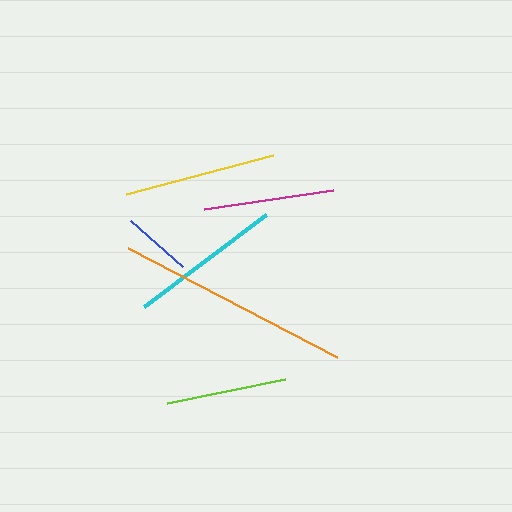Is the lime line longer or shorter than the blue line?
The lime line is longer than the blue line.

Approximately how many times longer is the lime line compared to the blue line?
The lime line is approximately 1.7 times the length of the blue line.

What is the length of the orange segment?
The orange segment is approximately 236 pixels long.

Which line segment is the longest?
The orange line is the longest at approximately 236 pixels.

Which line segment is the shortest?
The blue line is the shortest at approximately 69 pixels.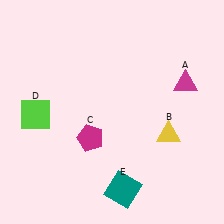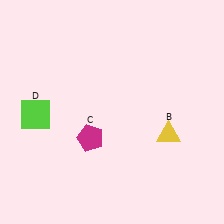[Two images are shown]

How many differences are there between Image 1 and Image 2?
There are 2 differences between the two images.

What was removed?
The teal square (E), the magenta triangle (A) were removed in Image 2.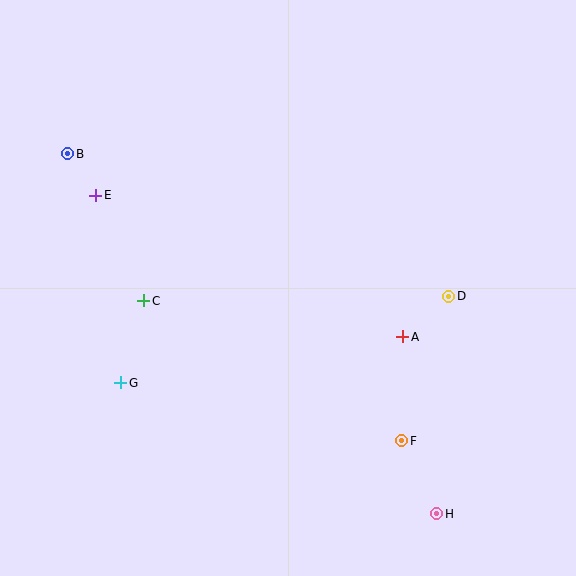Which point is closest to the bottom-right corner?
Point H is closest to the bottom-right corner.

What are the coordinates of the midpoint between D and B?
The midpoint between D and B is at (258, 225).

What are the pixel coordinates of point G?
Point G is at (121, 383).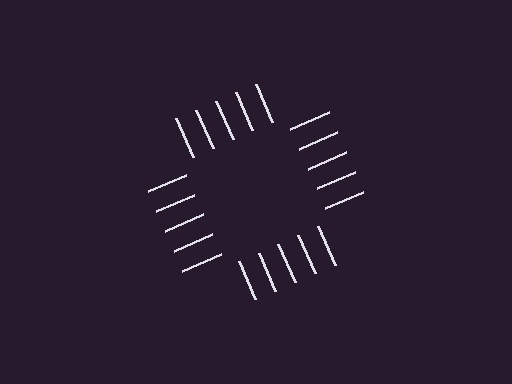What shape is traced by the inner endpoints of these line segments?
An illusory square — the line segments terminate on its edges but no continuous stroke is drawn.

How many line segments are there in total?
20 — 5 along each of the 4 edges.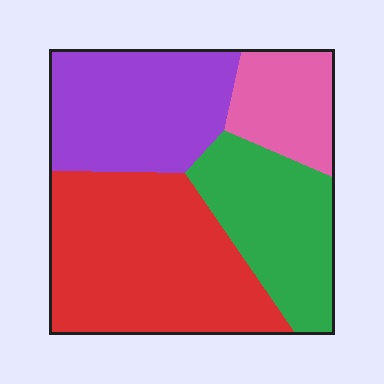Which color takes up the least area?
Pink, at roughly 15%.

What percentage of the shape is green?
Green takes up about one fifth (1/5) of the shape.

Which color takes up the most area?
Red, at roughly 40%.